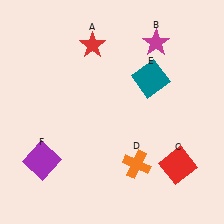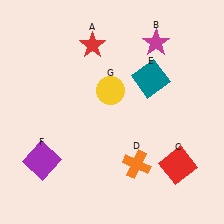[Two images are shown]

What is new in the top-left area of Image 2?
A yellow circle (G) was added in the top-left area of Image 2.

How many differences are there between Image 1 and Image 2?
There is 1 difference between the two images.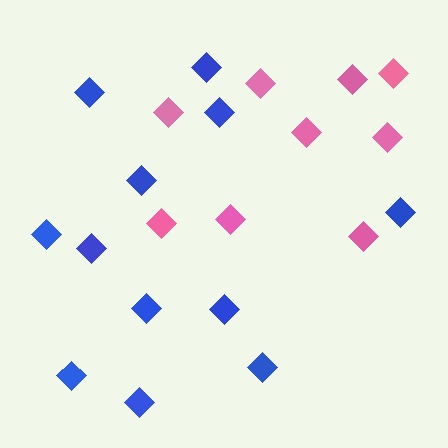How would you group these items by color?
There are 2 groups: one group of pink diamonds (9) and one group of blue diamonds (12).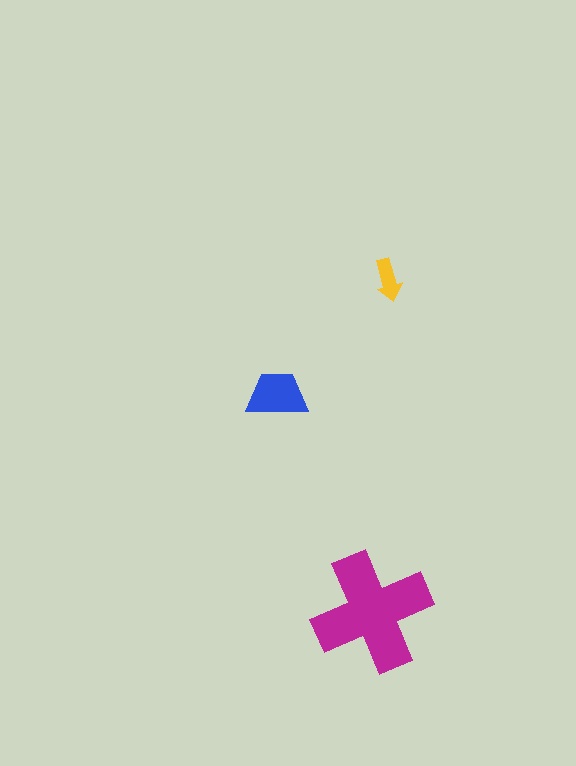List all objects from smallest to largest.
The yellow arrow, the blue trapezoid, the magenta cross.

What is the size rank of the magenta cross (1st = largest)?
1st.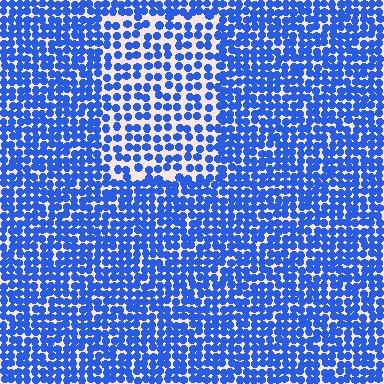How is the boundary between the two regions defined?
The boundary is defined by a change in element density (approximately 1.7x ratio). All elements are the same color, size, and shape.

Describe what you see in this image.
The image contains small blue elements arranged at two different densities. A rectangle-shaped region is visible where the elements are less densely packed than the surrounding area.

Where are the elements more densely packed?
The elements are more densely packed outside the rectangle boundary.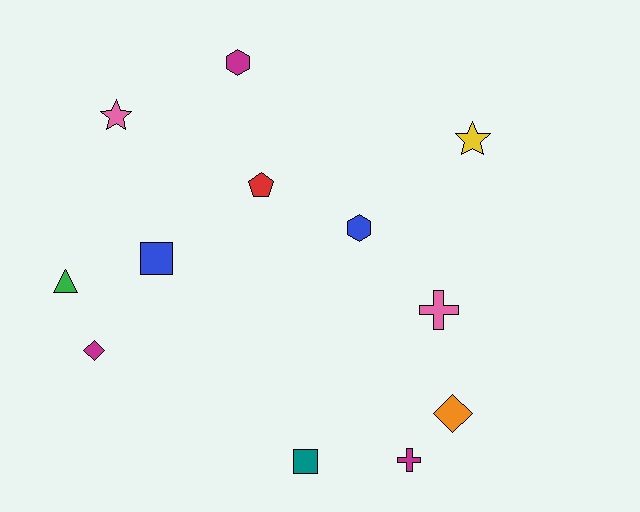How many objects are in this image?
There are 12 objects.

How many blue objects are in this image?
There are 2 blue objects.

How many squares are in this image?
There are 2 squares.